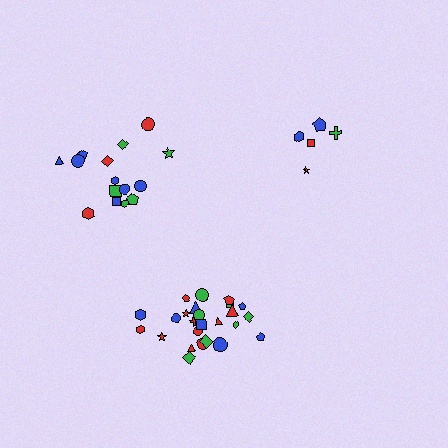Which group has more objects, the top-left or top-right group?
The top-left group.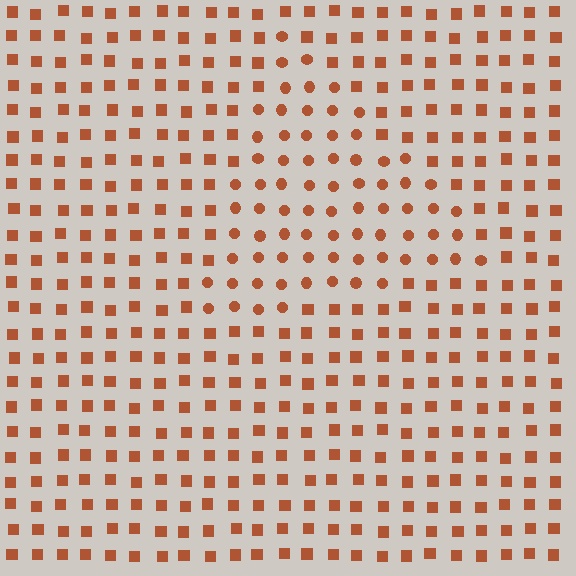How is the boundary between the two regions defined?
The boundary is defined by a change in element shape: circles inside vs. squares outside. All elements share the same color and spacing.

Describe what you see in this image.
The image is filled with small brown elements arranged in a uniform grid. A triangle-shaped region contains circles, while the surrounding area contains squares. The boundary is defined purely by the change in element shape.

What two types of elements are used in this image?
The image uses circles inside the triangle region and squares outside it.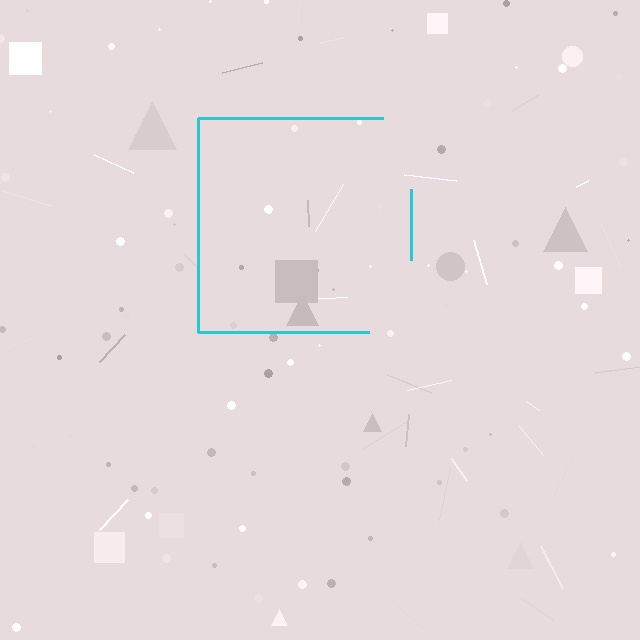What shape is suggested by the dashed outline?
The dashed outline suggests a square.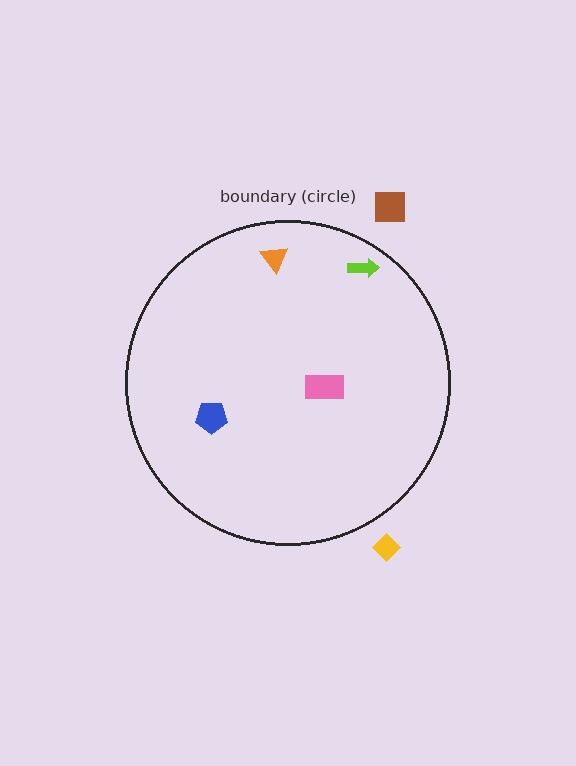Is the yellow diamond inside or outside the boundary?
Outside.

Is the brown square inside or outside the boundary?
Outside.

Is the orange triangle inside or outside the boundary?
Inside.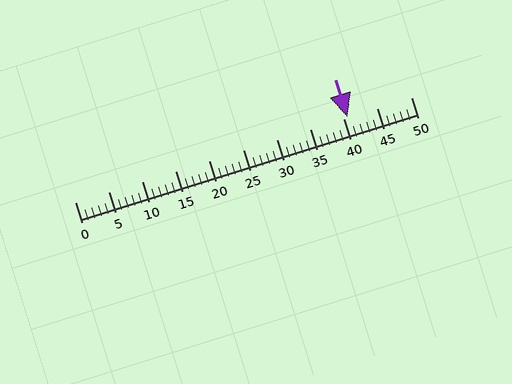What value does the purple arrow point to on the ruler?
The purple arrow points to approximately 40.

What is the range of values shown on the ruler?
The ruler shows values from 0 to 50.